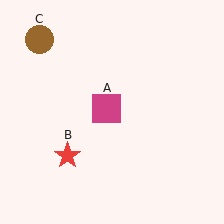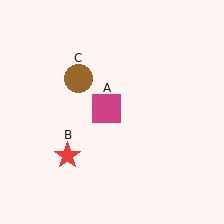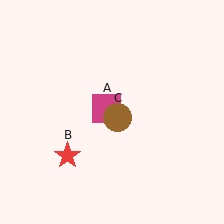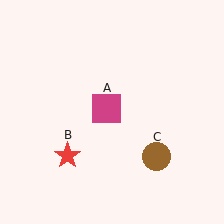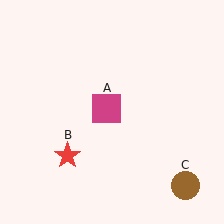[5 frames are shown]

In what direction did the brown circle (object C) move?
The brown circle (object C) moved down and to the right.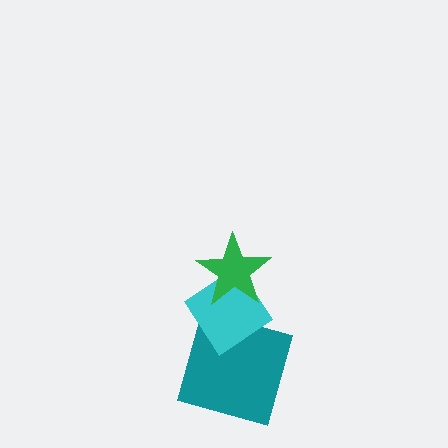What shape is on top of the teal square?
The cyan diamond is on top of the teal square.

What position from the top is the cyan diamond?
The cyan diamond is 2nd from the top.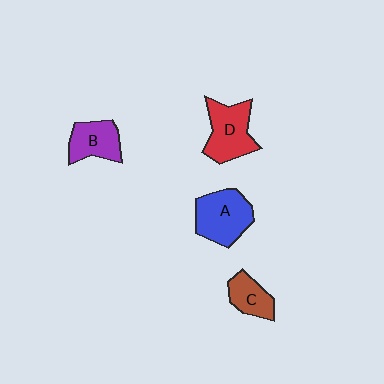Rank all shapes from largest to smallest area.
From largest to smallest: A (blue), D (red), B (purple), C (brown).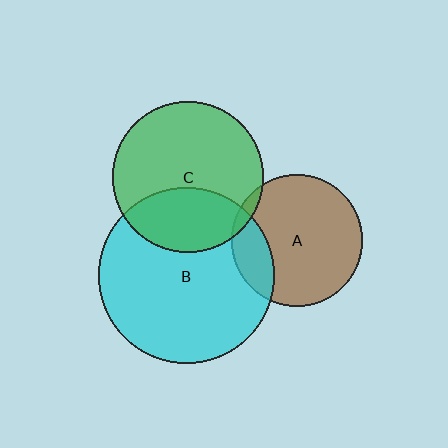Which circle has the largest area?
Circle B (cyan).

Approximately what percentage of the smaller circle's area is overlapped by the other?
Approximately 35%.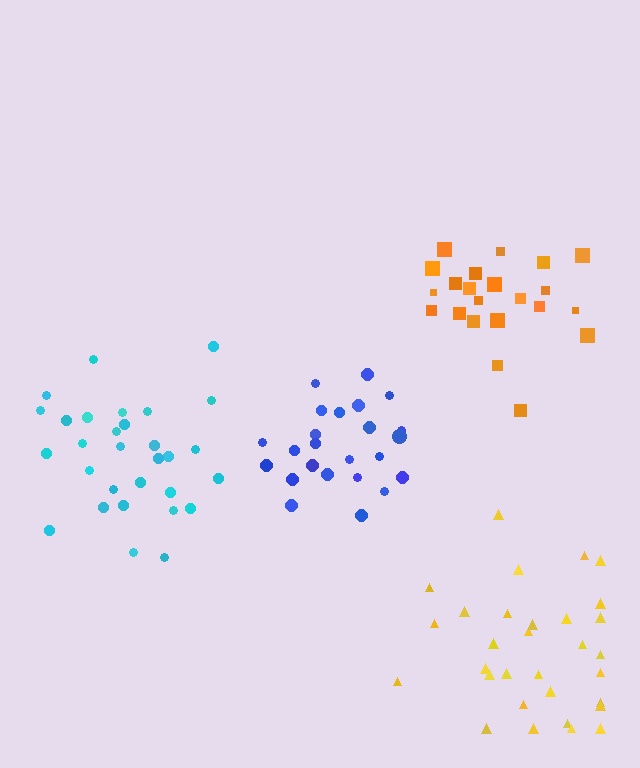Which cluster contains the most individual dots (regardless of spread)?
Yellow (31).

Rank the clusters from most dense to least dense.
blue, orange, cyan, yellow.